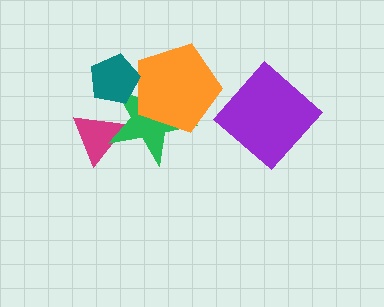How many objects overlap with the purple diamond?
0 objects overlap with the purple diamond.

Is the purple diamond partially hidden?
No, no other shape covers it.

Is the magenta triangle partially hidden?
Yes, it is partially covered by another shape.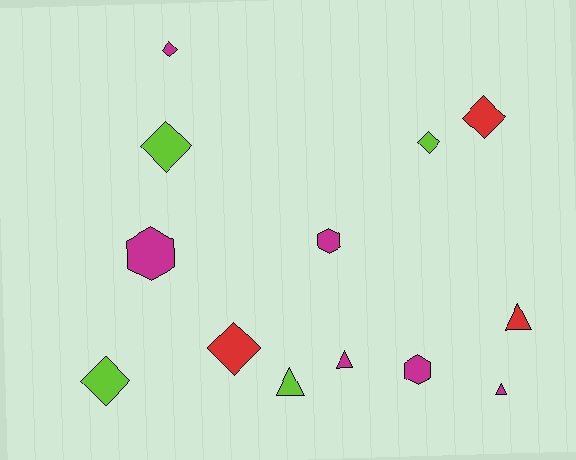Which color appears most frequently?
Magenta, with 6 objects.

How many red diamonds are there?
There are 2 red diamonds.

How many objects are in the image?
There are 13 objects.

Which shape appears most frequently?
Diamond, with 6 objects.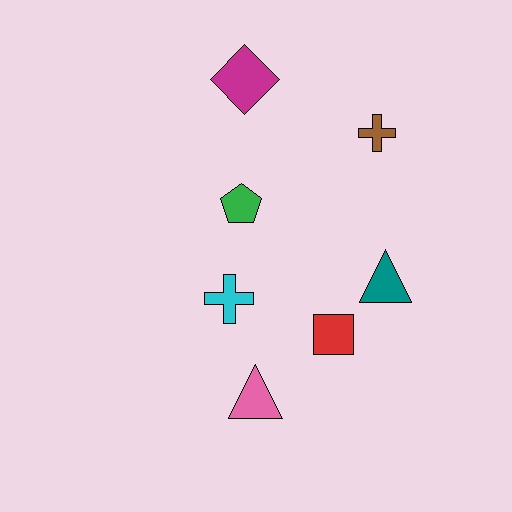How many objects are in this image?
There are 7 objects.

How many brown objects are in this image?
There is 1 brown object.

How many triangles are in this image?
There are 2 triangles.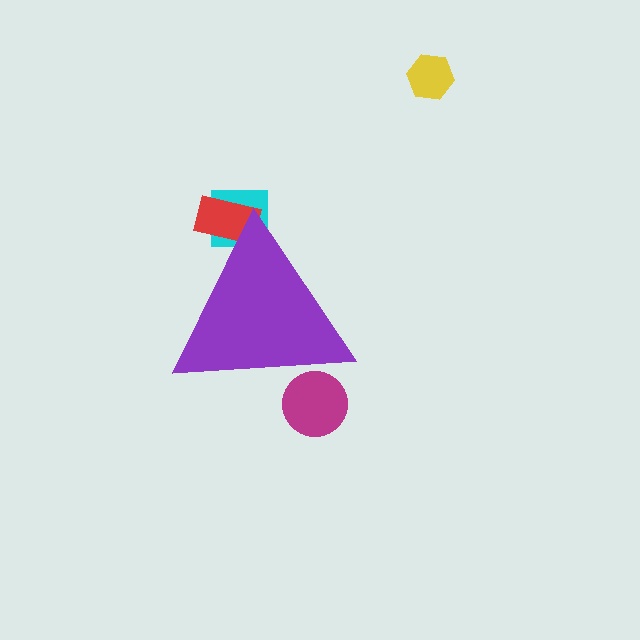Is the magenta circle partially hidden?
Yes, the magenta circle is partially hidden behind the purple triangle.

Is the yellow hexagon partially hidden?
No, the yellow hexagon is fully visible.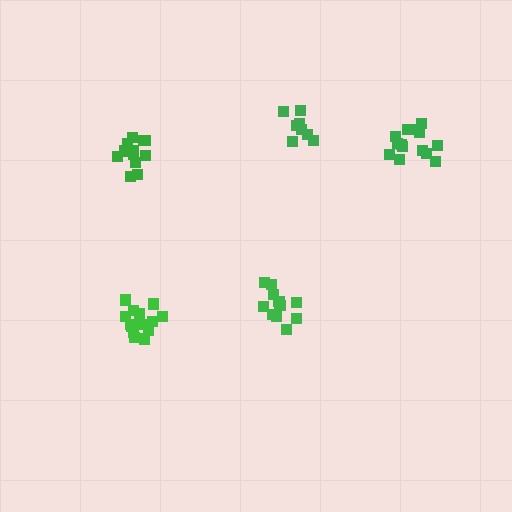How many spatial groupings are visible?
There are 5 spatial groupings.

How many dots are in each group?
Group 1: 12 dots, Group 2: 13 dots, Group 3: 14 dots, Group 4: 9 dots, Group 5: 14 dots (62 total).